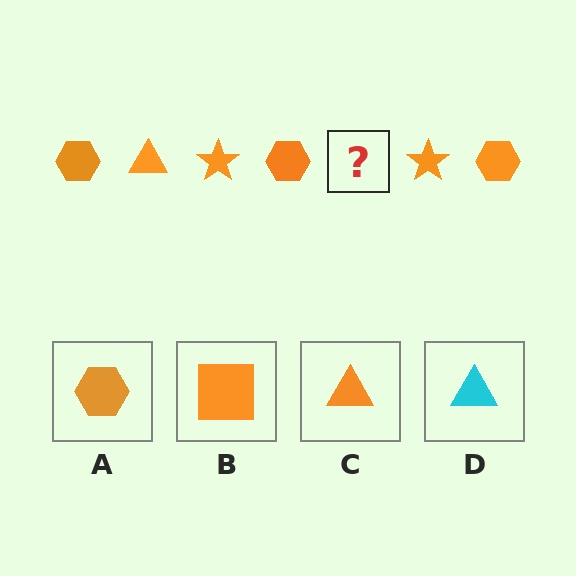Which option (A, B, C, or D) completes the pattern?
C.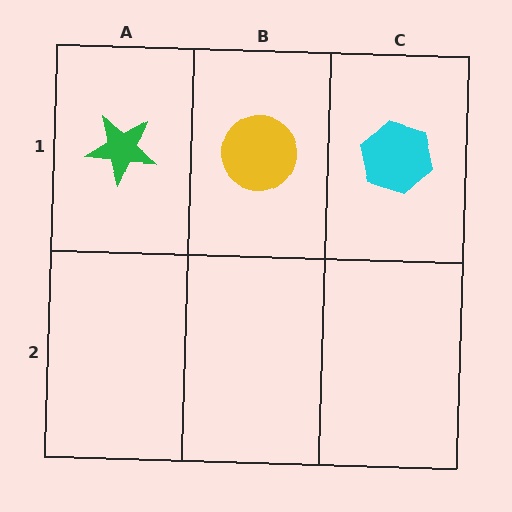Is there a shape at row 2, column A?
No, that cell is empty.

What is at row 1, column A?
A green star.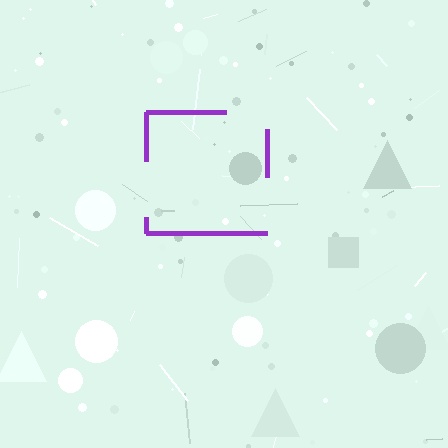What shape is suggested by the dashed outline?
The dashed outline suggests a square.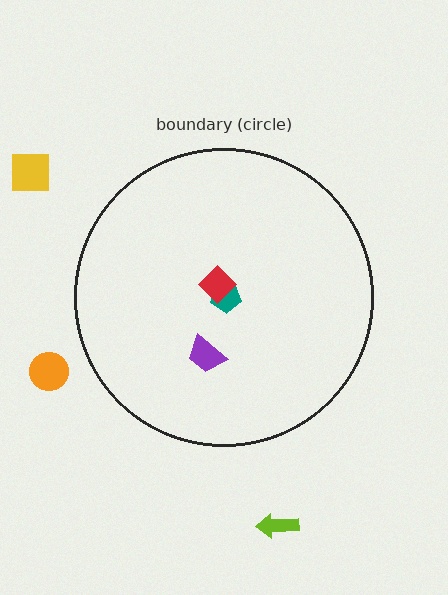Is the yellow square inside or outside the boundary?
Outside.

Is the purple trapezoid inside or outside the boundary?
Inside.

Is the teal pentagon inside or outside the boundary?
Inside.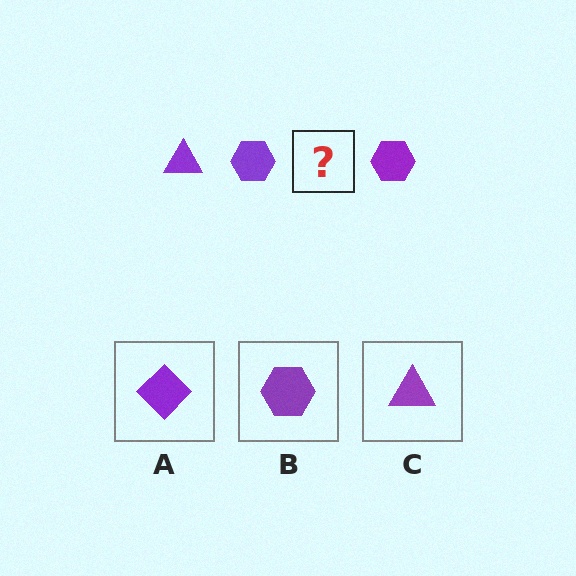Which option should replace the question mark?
Option C.